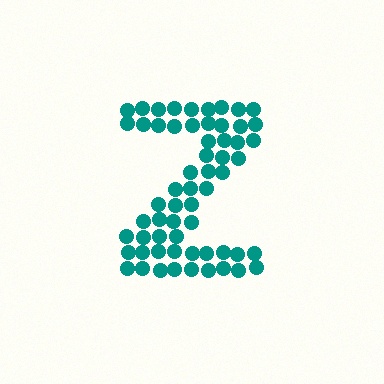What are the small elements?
The small elements are circles.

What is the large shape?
The large shape is the letter Z.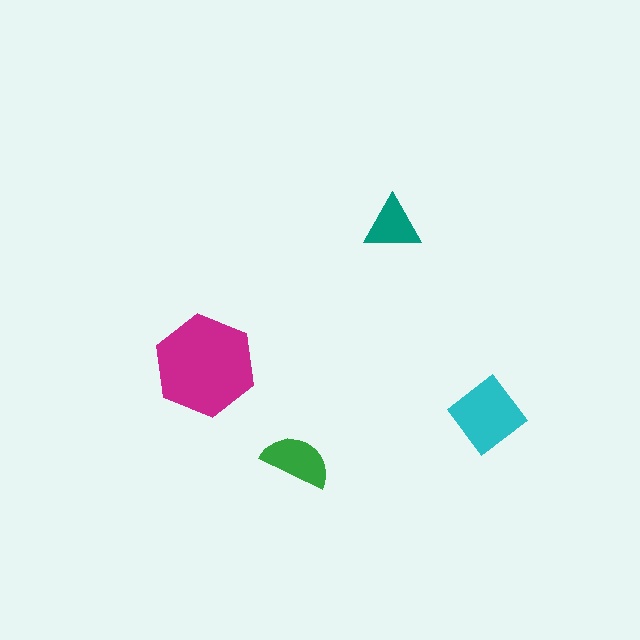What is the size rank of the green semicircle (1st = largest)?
3rd.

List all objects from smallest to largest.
The teal triangle, the green semicircle, the cyan diamond, the magenta hexagon.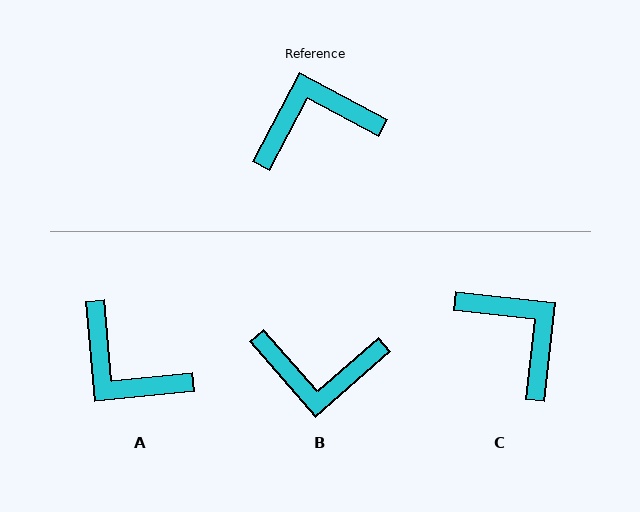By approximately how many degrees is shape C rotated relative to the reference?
Approximately 68 degrees clockwise.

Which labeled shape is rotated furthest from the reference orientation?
B, about 159 degrees away.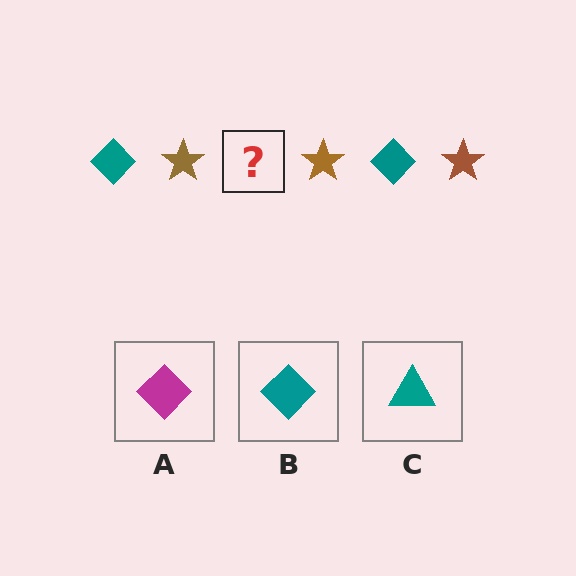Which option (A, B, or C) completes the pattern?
B.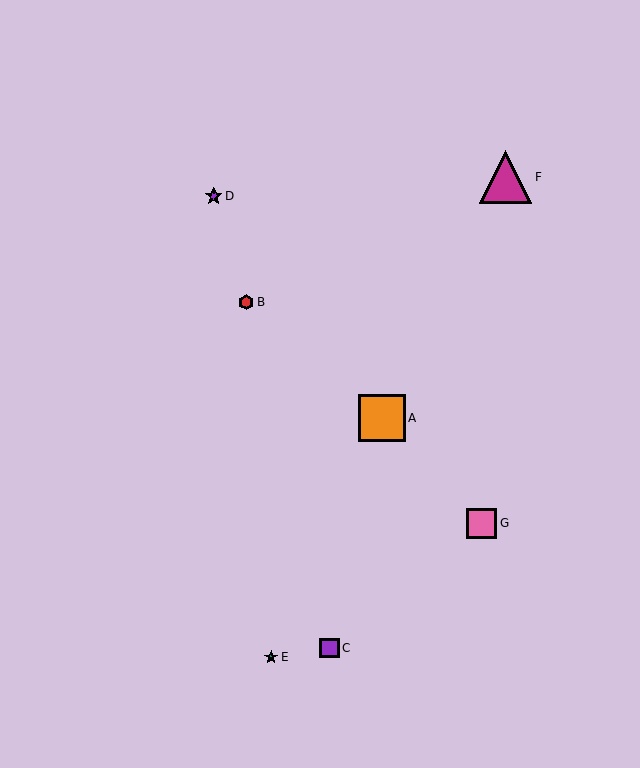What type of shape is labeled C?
Shape C is a purple square.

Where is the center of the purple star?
The center of the purple star is at (214, 196).